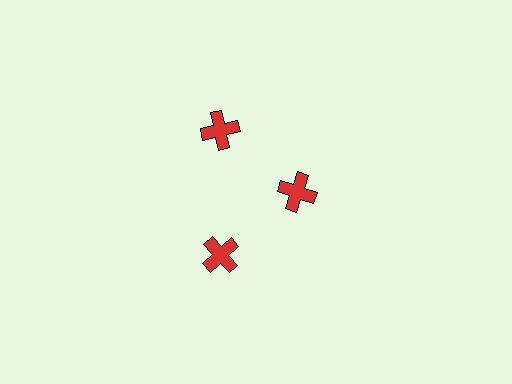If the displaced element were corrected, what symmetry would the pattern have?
It would have 3-fold rotational symmetry — the pattern would map onto itself every 120 degrees.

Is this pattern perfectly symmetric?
No. The 3 red crosses are arranged in a ring, but one element near the 3 o'clock position is pulled inward toward the center, breaking the 3-fold rotational symmetry.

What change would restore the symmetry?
The symmetry would be restored by moving it outward, back onto the ring so that all 3 crosses sit at equal angles and equal distance from the center.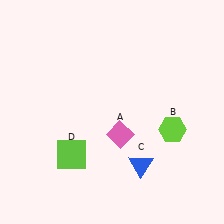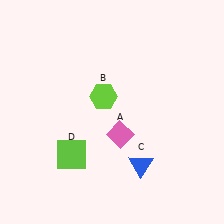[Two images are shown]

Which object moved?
The lime hexagon (B) moved left.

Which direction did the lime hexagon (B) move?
The lime hexagon (B) moved left.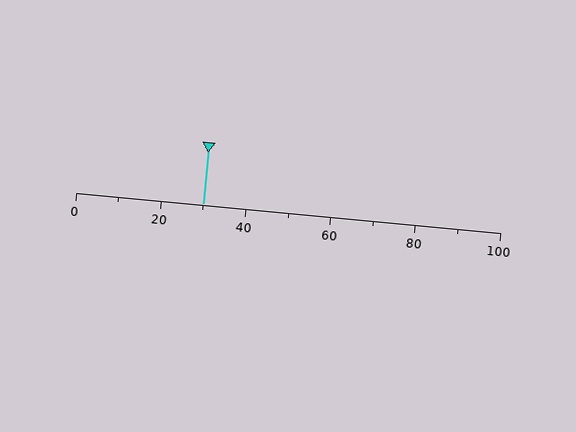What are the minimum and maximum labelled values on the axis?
The axis runs from 0 to 100.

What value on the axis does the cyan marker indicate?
The marker indicates approximately 30.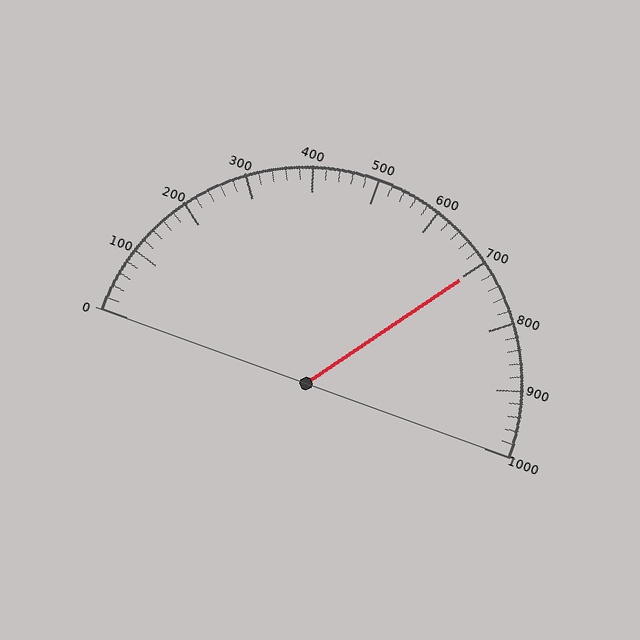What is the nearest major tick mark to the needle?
The nearest major tick mark is 700.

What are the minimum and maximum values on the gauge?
The gauge ranges from 0 to 1000.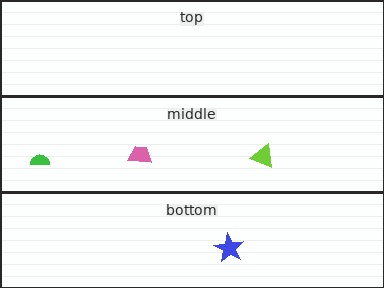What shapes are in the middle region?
The green semicircle, the lime triangle, the pink trapezoid.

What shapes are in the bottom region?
The blue star.